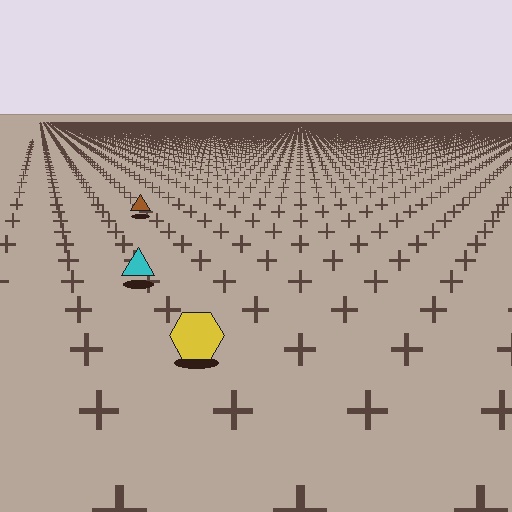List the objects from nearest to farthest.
From nearest to farthest: the yellow hexagon, the cyan triangle, the brown triangle.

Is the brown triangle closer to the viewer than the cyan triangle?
No. The cyan triangle is closer — you can tell from the texture gradient: the ground texture is coarser near it.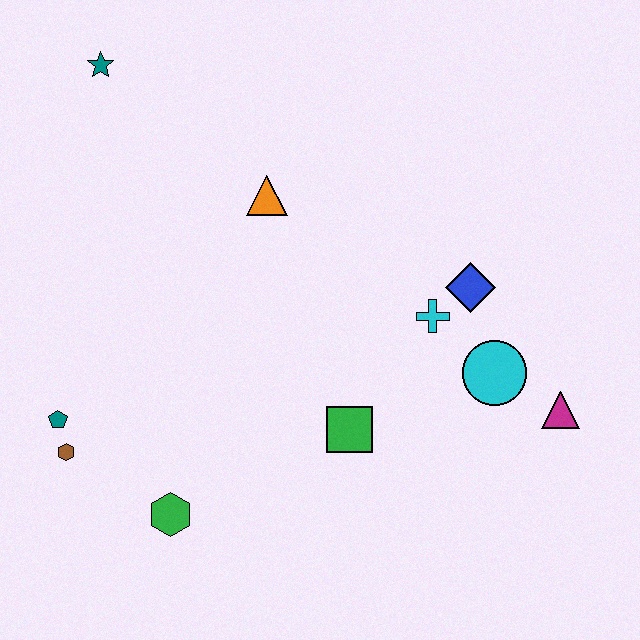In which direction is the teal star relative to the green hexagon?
The teal star is above the green hexagon.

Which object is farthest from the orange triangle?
The magenta triangle is farthest from the orange triangle.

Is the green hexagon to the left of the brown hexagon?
No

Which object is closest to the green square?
The cyan cross is closest to the green square.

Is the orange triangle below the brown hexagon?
No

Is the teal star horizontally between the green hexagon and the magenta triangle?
No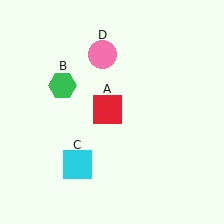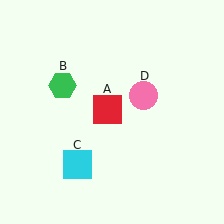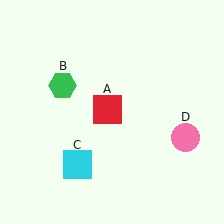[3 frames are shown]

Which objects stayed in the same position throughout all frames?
Red square (object A) and green hexagon (object B) and cyan square (object C) remained stationary.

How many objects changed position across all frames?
1 object changed position: pink circle (object D).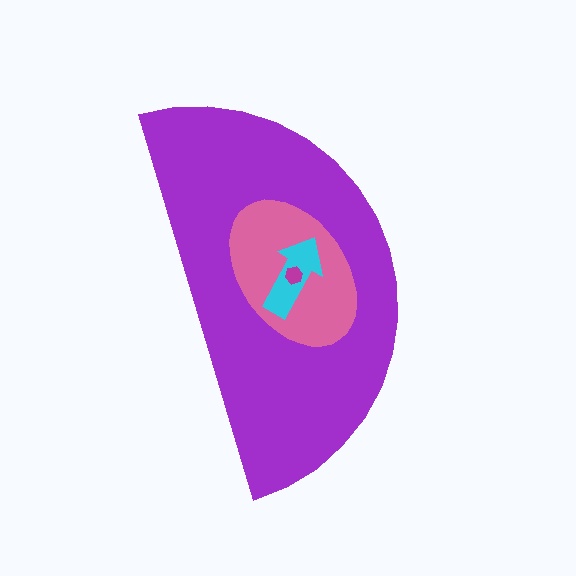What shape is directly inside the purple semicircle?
The pink ellipse.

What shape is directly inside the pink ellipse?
The cyan arrow.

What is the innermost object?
The magenta hexagon.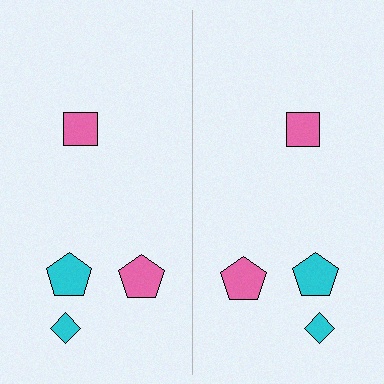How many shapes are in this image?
There are 8 shapes in this image.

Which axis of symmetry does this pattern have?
The pattern has a vertical axis of symmetry running through the center of the image.